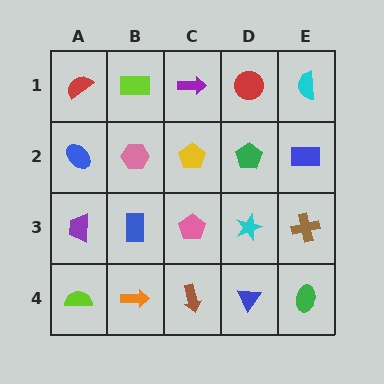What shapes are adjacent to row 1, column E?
A blue rectangle (row 2, column E), a red circle (row 1, column D).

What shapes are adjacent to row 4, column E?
A brown cross (row 3, column E), a blue triangle (row 4, column D).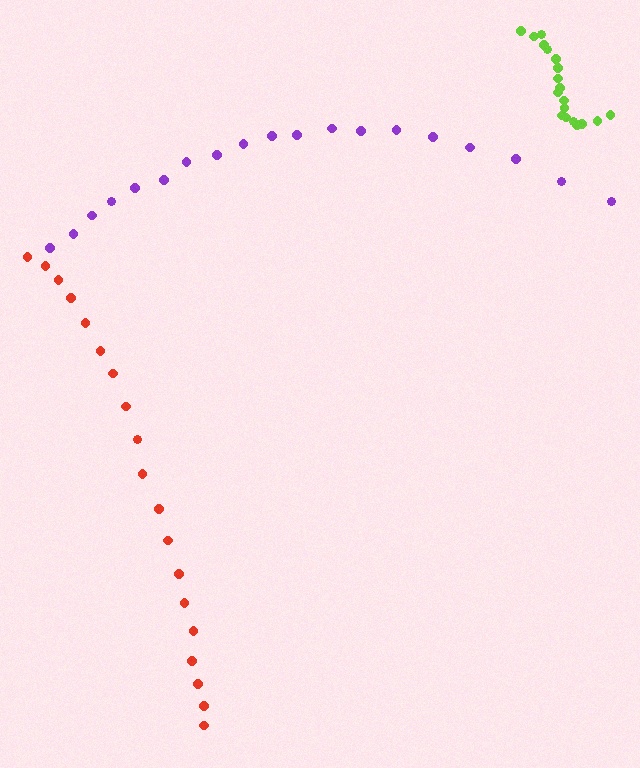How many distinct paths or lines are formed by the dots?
There are 3 distinct paths.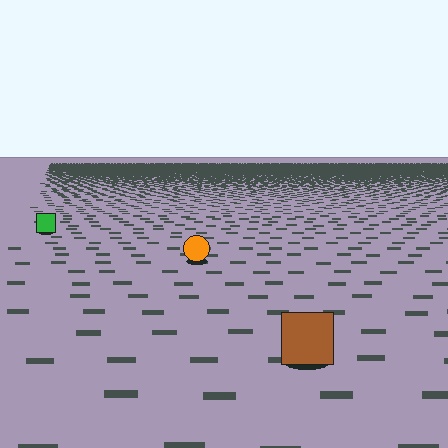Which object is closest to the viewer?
The brown square is closest. The texture marks near it are larger and more spread out.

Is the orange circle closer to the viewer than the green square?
Yes. The orange circle is closer — you can tell from the texture gradient: the ground texture is coarser near it.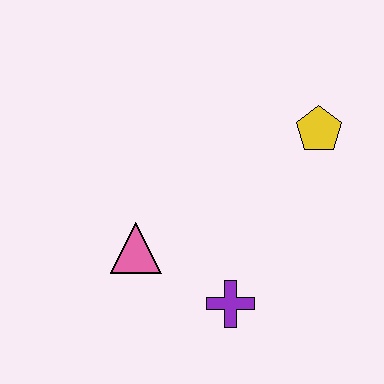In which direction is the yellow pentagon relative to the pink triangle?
The yellow pentagon is to the right of the pink triangle.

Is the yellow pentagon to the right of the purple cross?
Yes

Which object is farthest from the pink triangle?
The yellow pentagon is farthest from the pink triangle.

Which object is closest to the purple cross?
The pink triangle is closest to the purple cross.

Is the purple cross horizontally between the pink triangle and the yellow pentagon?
Yes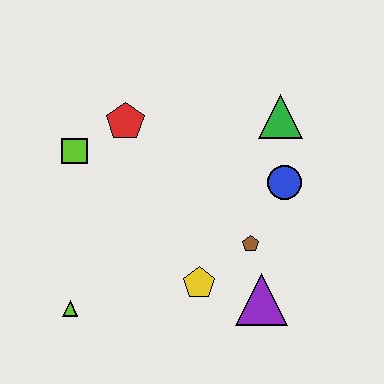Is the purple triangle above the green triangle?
No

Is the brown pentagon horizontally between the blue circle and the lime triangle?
Yes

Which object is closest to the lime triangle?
The yellow pentagon is closest to the lime triangle.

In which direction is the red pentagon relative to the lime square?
The red pentagon is to the right of the lime square.